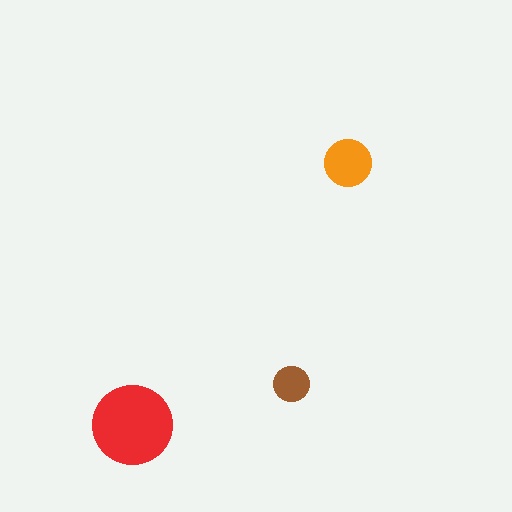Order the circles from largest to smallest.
the red one, the orange one, the brown one.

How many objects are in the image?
There are 3 objects in the image.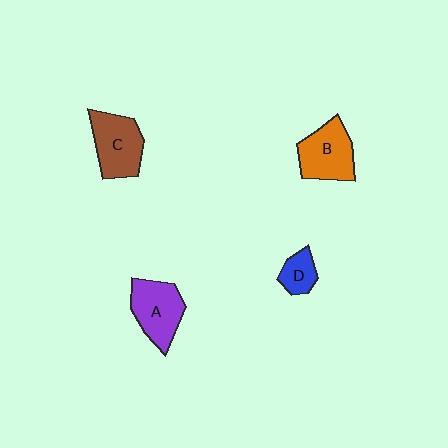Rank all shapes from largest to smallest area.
From largest to smallest: C (brown), B (orange), A (purple), D (blue).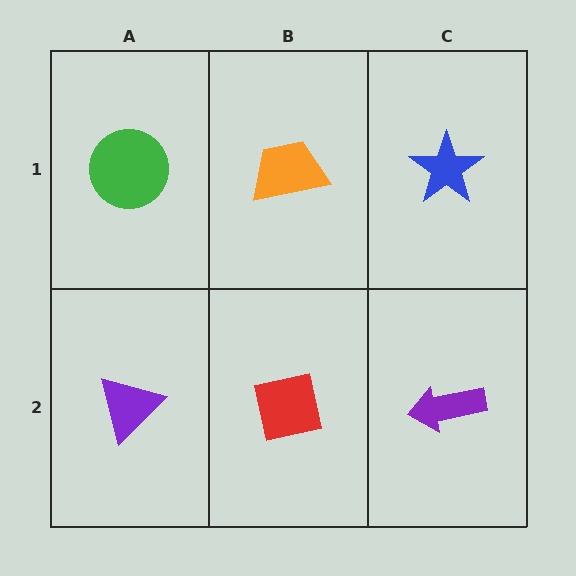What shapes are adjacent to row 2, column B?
An orange trapezoid (row 1, column B), a purple triangle (row 2, column A), a purple arrow (row 2, column C).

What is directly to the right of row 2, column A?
A red square.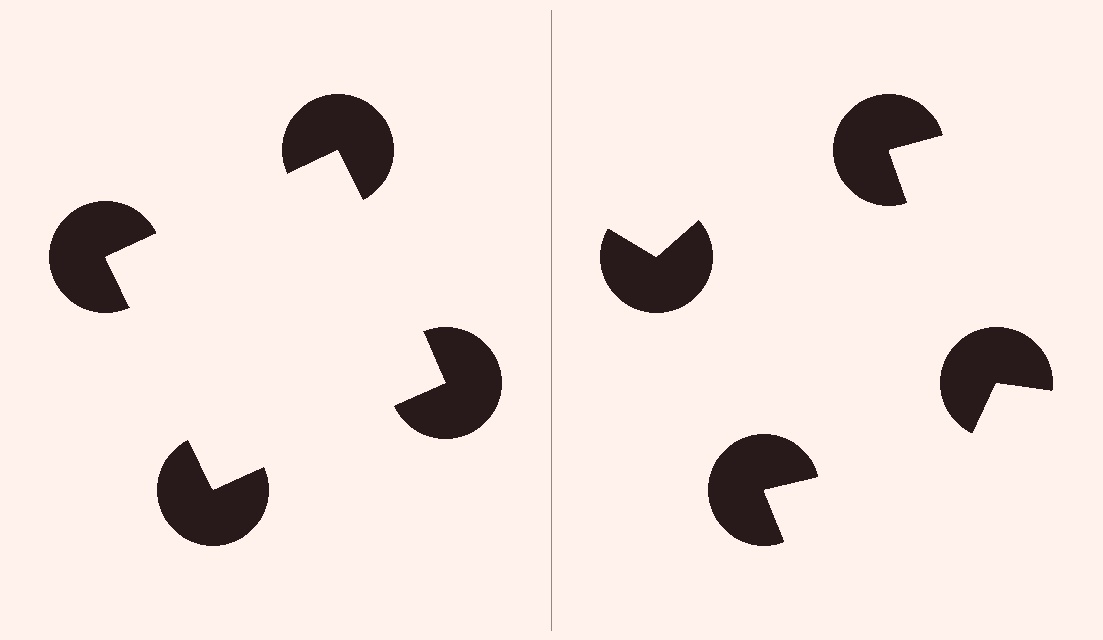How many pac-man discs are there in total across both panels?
8 — 4 on each side.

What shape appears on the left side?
An illusory square.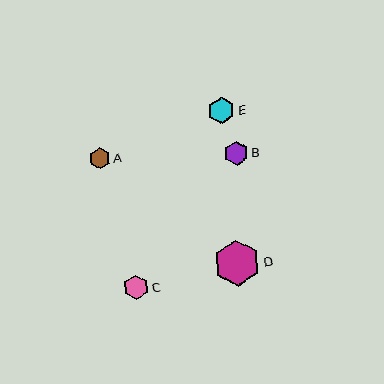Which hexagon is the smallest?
Hexagon A is the smallest with a size of approximately 22 pixels.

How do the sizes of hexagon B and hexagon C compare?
Hexagon B and hexagon C are approximately the same size.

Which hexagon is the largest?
Hexagon D is the largest with a size of approximately 46 pixels.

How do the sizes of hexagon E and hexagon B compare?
Hexagon E and hexagon B are approximately the same size.